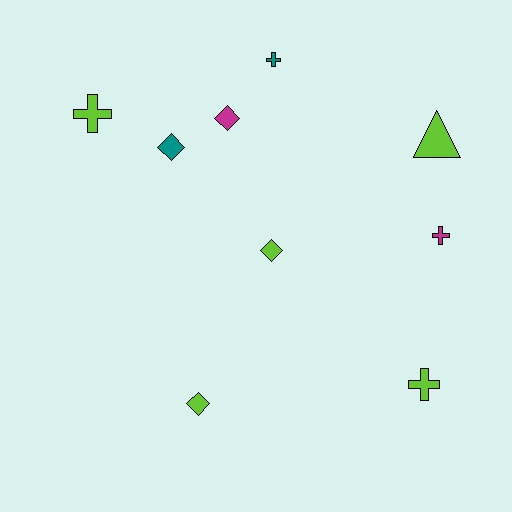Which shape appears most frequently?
Cross, with 4 objects.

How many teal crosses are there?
There is 1 teal cross.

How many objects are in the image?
There are 9 objects.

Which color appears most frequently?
Lime, with 5 objects.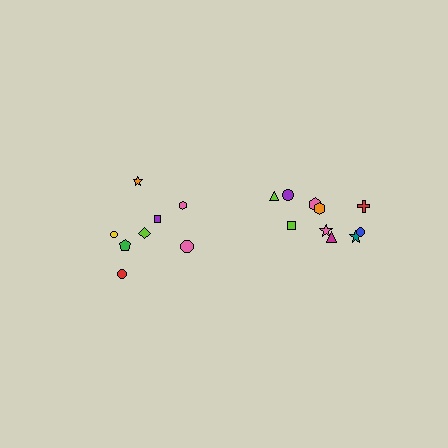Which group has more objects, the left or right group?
The right group.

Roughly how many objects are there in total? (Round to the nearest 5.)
Roughly 20 objects in total.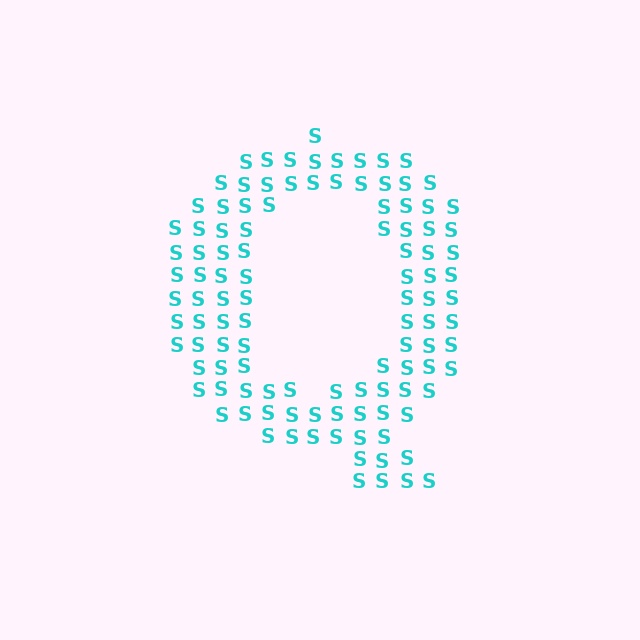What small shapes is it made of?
It is made of small letter S's.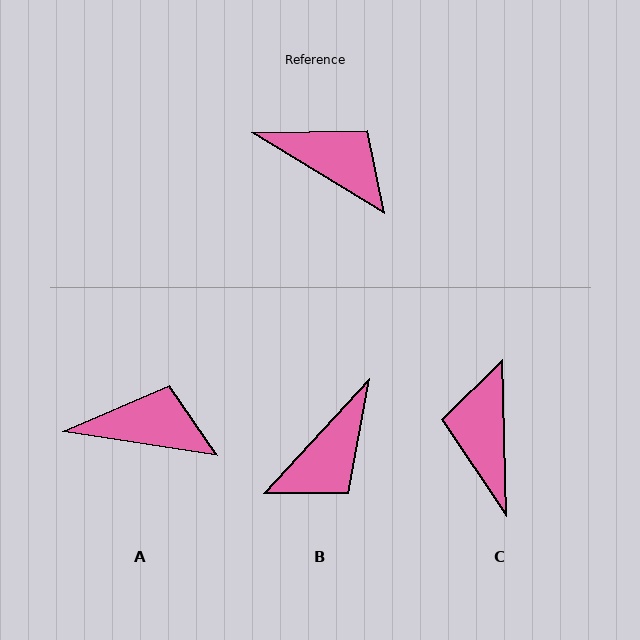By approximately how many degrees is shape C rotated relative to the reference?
Approximately 123 degrees counter-clockwise.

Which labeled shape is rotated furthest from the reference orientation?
C, about 123 degrees away.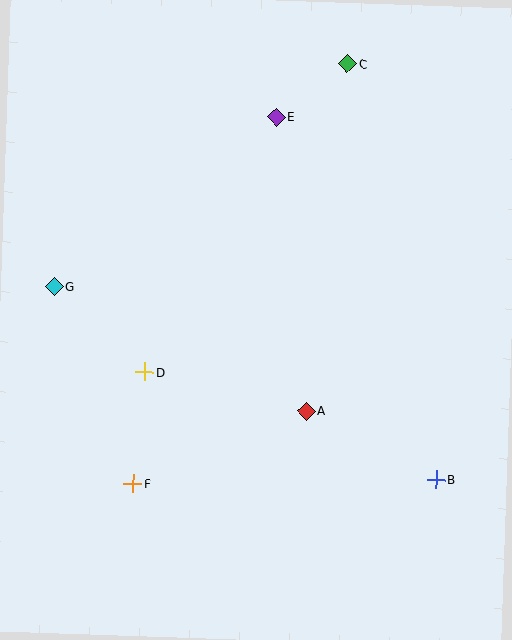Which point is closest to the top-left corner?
Point G is closest to the top-left corner.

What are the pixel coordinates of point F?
Point F is at (133, 484).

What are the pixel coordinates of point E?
Point E is at (276, 117).